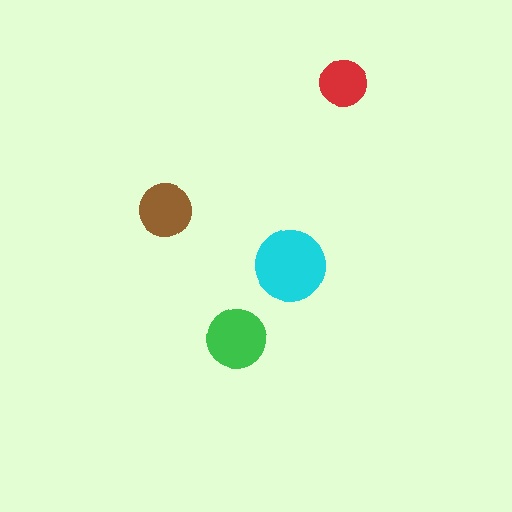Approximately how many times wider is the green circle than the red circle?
About 1.5 times wider.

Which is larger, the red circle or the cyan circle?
The cyan one.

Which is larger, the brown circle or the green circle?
The green one.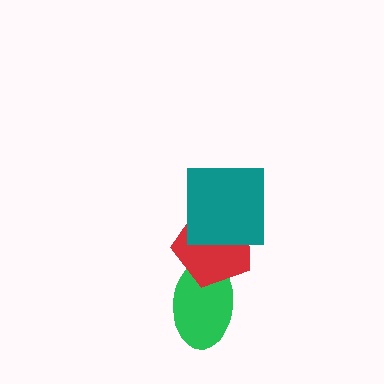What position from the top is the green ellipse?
The green ellipse is 3rd from the top.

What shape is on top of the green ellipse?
The red pentagon is on top of the green ellipse.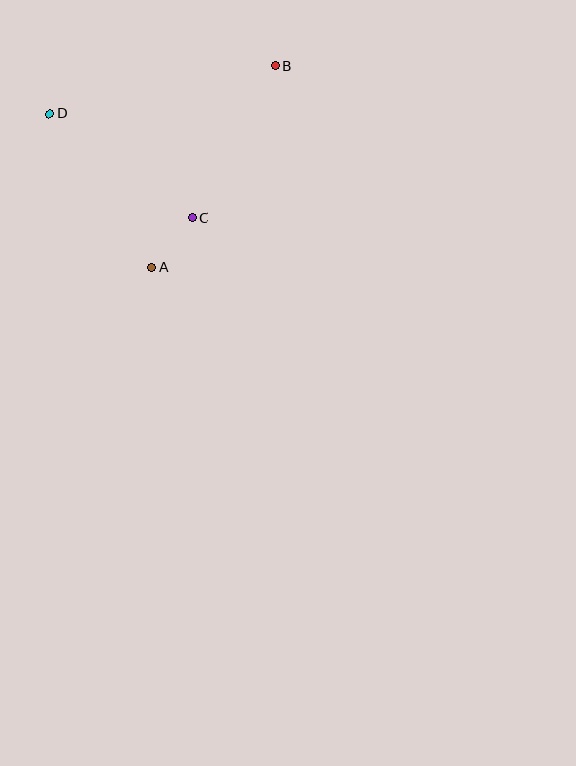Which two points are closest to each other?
Points A and C are closest to each other.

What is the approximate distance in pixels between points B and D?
The distance between B and D is approximately 230 pixels.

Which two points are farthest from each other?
Points A and B are farthest from each other.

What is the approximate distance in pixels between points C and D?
The distance between C and D is approximately 176 pixels.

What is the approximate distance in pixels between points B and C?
The distance between B and C is approximately 173 pixels.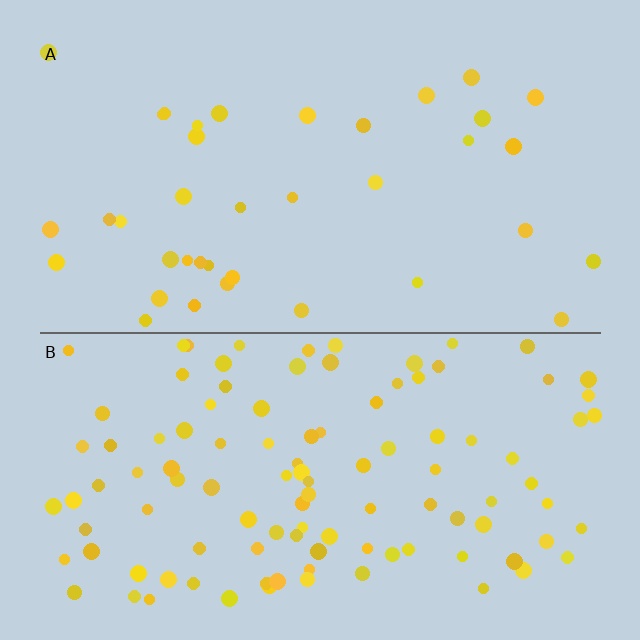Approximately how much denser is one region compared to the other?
Approximately 2.9× — region B over region A.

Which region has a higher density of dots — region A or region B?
B (the bottom).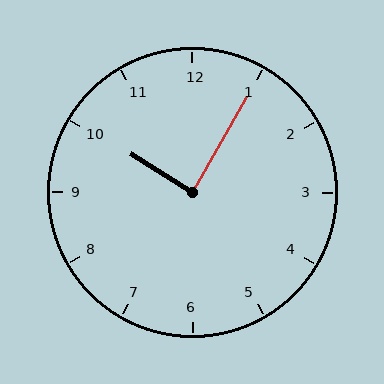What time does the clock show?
10:05.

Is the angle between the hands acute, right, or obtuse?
It is right.